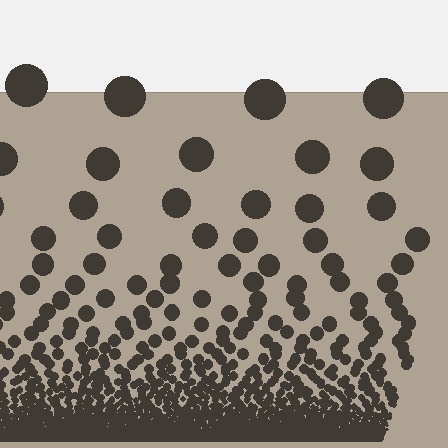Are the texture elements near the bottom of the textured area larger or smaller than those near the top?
Smaller. The gradient is inverted — elements near the bottom are smaller and denser.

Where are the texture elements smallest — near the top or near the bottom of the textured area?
Near the bottom.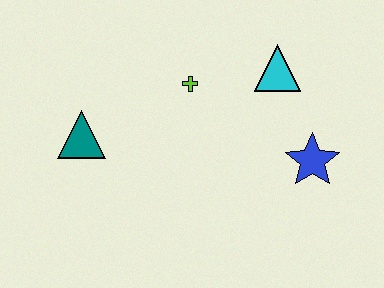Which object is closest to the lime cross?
The cyan triangle is closest to the lime cross.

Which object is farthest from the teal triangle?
The blue star is farthest from the teal triangle.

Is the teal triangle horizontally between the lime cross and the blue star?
No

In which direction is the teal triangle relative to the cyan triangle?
The teal triangle is to the left of the cyan triangle.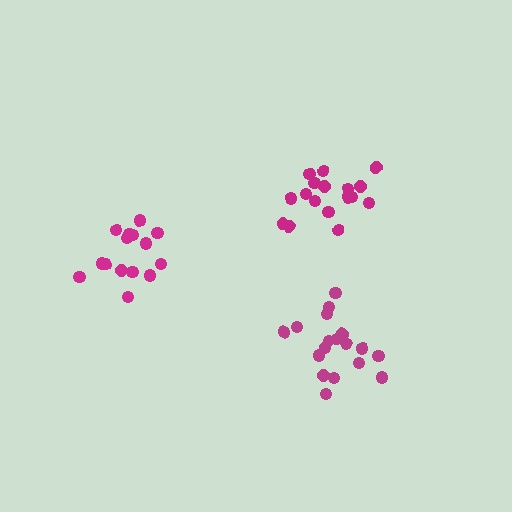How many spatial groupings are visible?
There are 3 spatial groupings.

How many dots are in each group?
Group 1: 18 dots, Group 2: 15 dots, Group 3: 17 dots (50 total).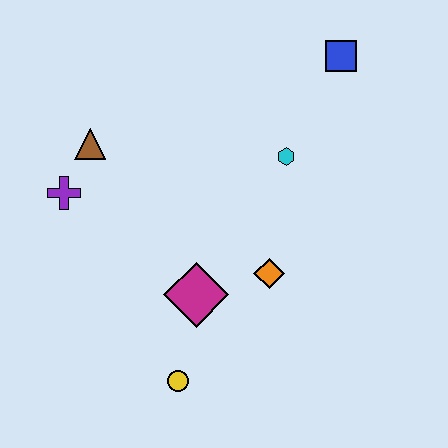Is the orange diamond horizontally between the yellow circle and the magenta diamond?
No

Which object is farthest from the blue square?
The yellow circle is farthest from the blue square.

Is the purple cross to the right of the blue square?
No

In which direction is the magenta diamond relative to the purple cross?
The magenta diamond is to the right of the purple cross.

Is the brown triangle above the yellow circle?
Yes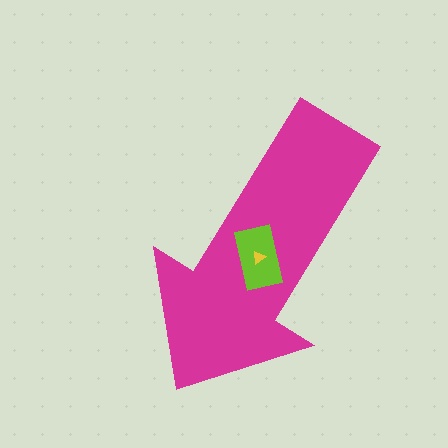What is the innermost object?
The yellow triangle.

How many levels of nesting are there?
3.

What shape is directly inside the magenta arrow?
The lime rectangle.